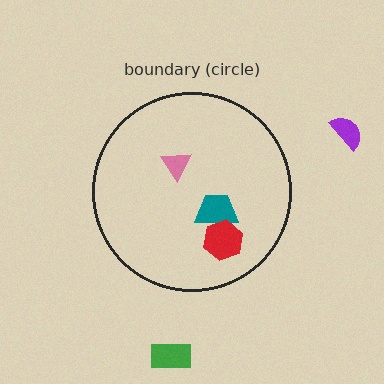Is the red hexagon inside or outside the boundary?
Inside.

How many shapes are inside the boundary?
3 inside, 2 outside.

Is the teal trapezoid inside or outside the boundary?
Inside.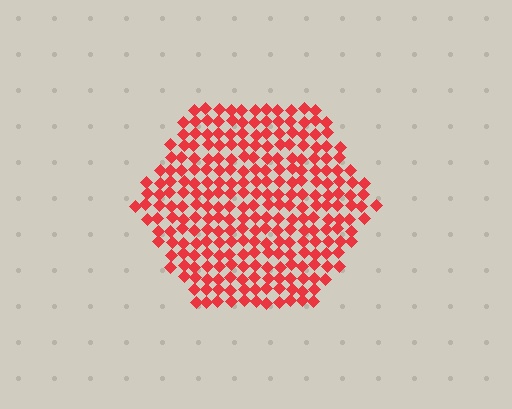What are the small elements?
The small elements are diamonds.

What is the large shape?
The large shape is a hexagon.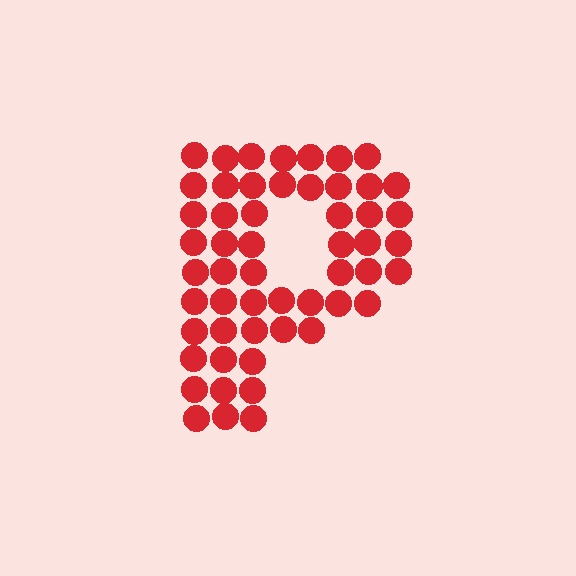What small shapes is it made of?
It is made of small circles.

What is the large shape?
The large shape is the letter P.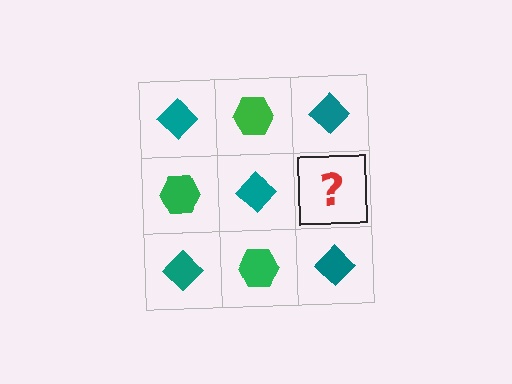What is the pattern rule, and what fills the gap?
The rule is that it alternates teal diamond and green hexagon in a checkerboard pattern. The gap should be filled with a green hexagon.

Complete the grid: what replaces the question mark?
The question mark should be replaced with a green hexagon.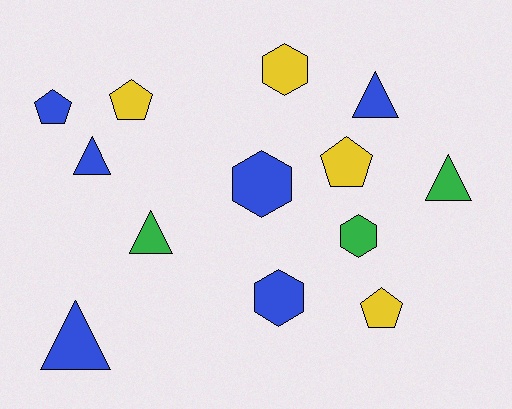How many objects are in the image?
There are 13 objects.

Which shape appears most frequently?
Triangle, with 5 objects.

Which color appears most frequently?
Blue, with 6 objects.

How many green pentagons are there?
There are no green pentagons.